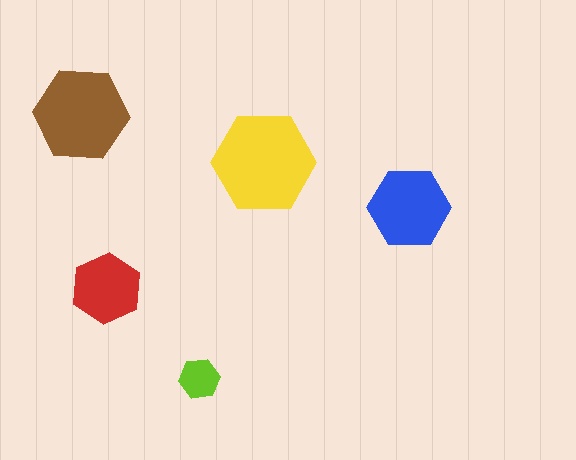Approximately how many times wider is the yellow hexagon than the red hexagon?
About 1.5 times wider.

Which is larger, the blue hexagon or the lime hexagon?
The blue one.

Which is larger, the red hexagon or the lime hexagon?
The red one.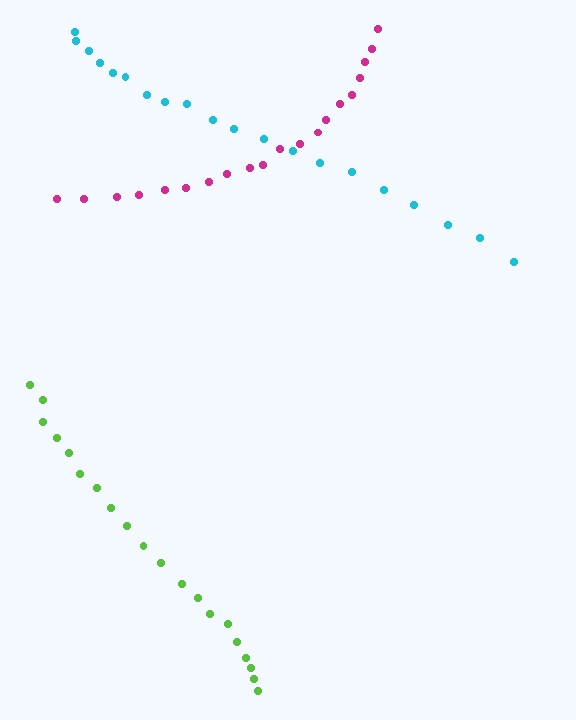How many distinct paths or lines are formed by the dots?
There are 3 distinct paths.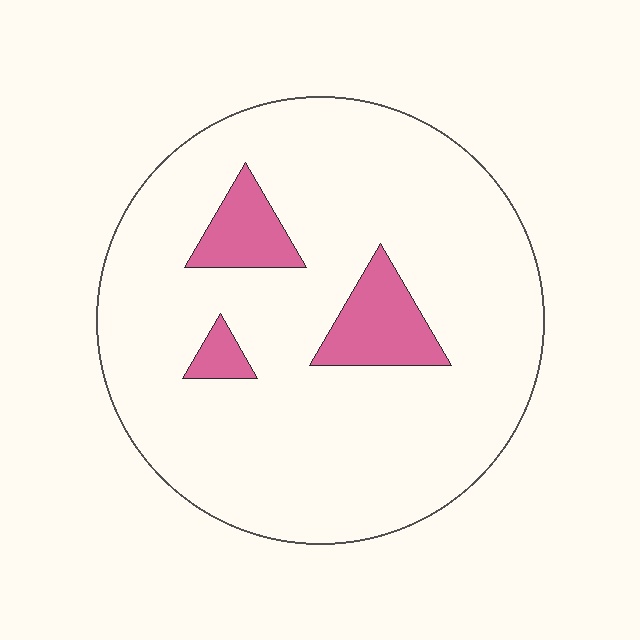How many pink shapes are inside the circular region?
3.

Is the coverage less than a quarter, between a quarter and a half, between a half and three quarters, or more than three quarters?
Less than a quarter.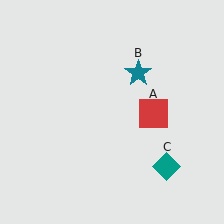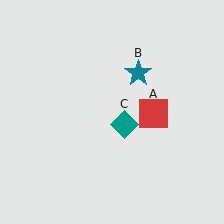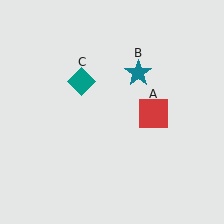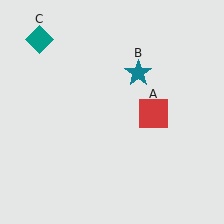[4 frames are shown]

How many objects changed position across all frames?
1 object changed position: teal diamond (object C).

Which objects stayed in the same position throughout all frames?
Red square (object A) and teal star (object B) remained stationary.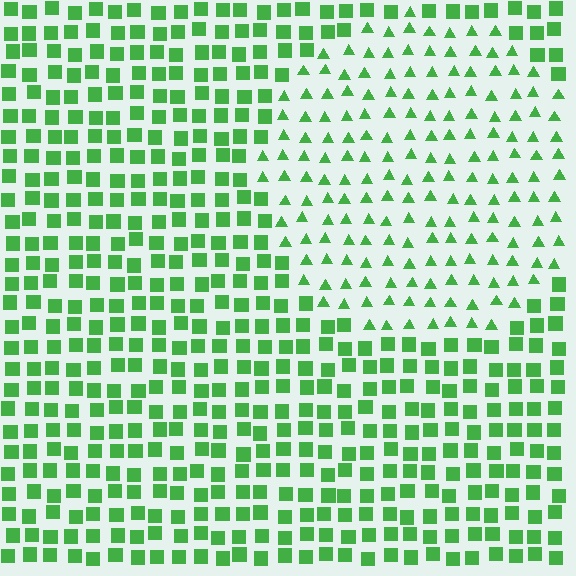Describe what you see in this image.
The image is filled with small green elements arranged in a uniform grid. A circle-shaped region contains triangles, while the surrounding area contains squares. The boundary is defined purely by the change in element shape.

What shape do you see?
I see a circle.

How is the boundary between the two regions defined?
The boundary is defined by a change in element shape: triangles inside vs. squares outside. All elements share the same color and spacing.